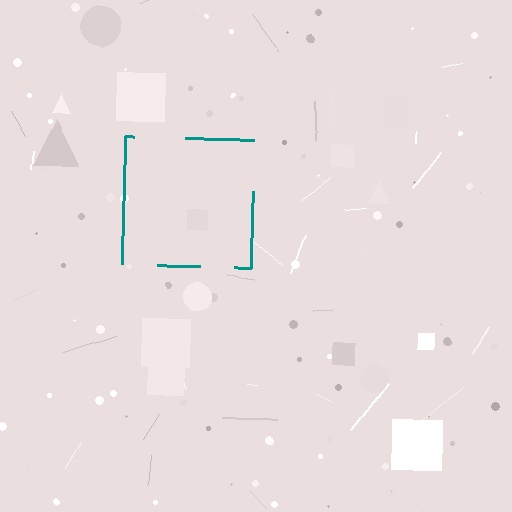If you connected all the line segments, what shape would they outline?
They would outline a square.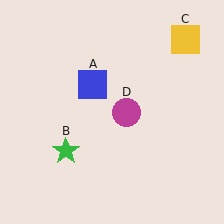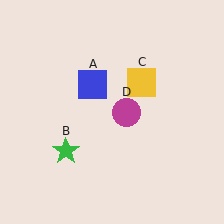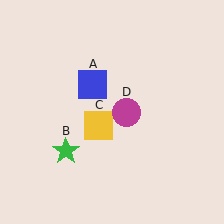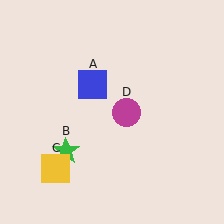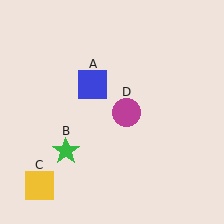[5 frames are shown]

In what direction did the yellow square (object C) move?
The yellow square (object C) moved down and to the left.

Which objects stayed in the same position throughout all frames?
Blue square (object A) and green star (object B) and magenta circle (object D) remained stationary.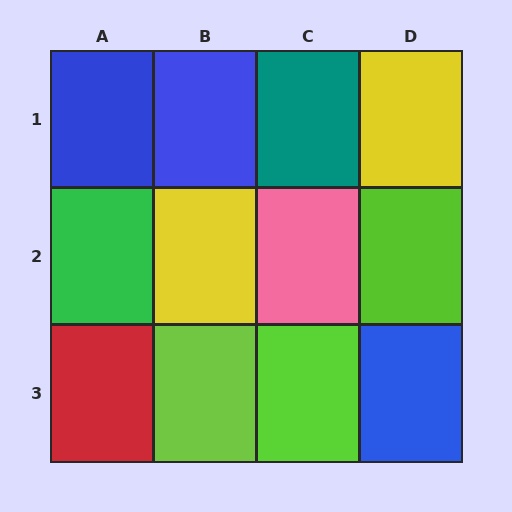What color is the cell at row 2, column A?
Green.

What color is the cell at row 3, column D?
Blue.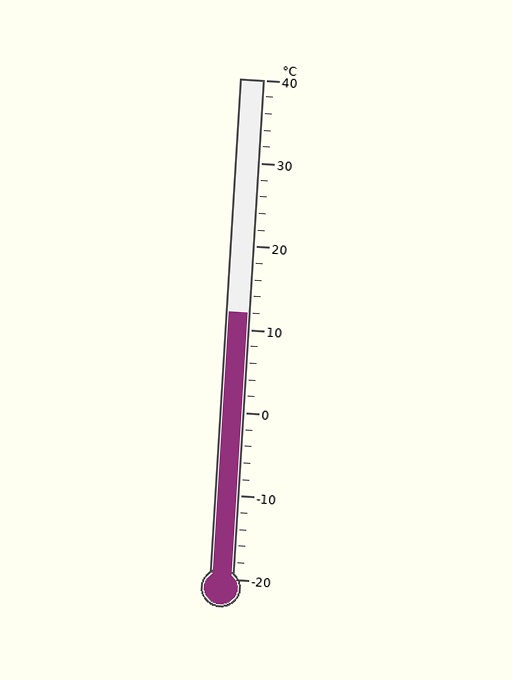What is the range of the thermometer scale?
The thermometer scale ranges from -20°C to 40°C.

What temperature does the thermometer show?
The thermometer shows approximately 12°C.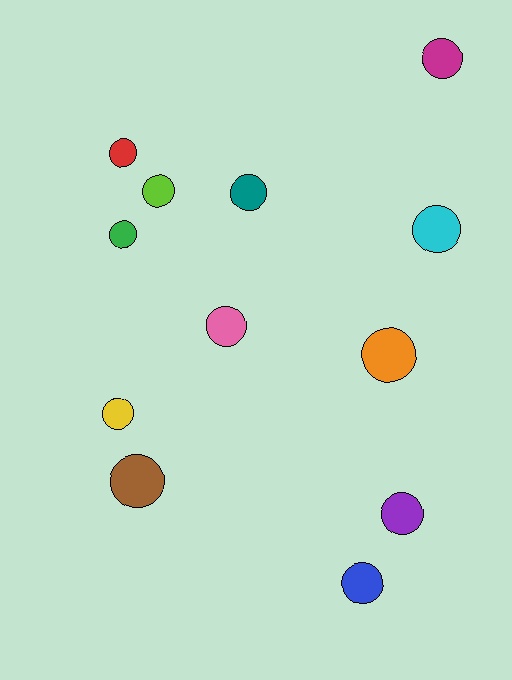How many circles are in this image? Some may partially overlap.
There are 12 circles.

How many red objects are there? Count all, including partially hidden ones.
There is 1 red object.